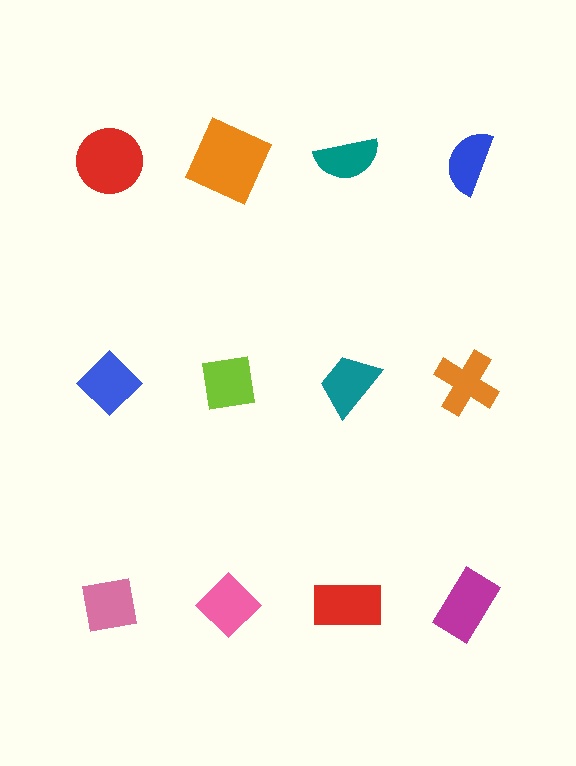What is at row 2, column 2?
A lime square.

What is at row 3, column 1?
A pink square.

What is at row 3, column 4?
A magenta rectangle.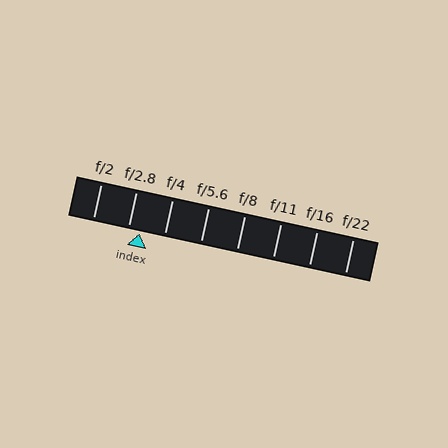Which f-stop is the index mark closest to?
The index mark is closest to f/2.8.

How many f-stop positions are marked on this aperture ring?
There are 8 f-stop positions marked.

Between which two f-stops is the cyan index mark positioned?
The index mark is between f/2.8 and f/4.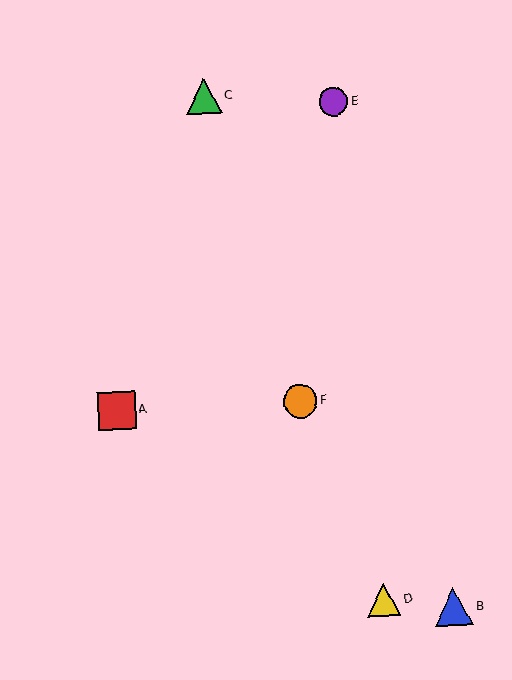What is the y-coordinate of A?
Object A is at y≈411.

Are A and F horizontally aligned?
Yes, both are at y≈411.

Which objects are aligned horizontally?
Objects A, F are aligned horizontally.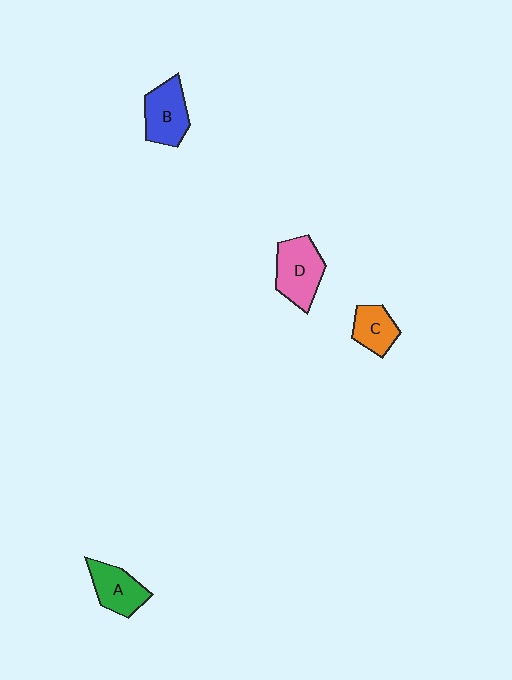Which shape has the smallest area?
Shape C (orange).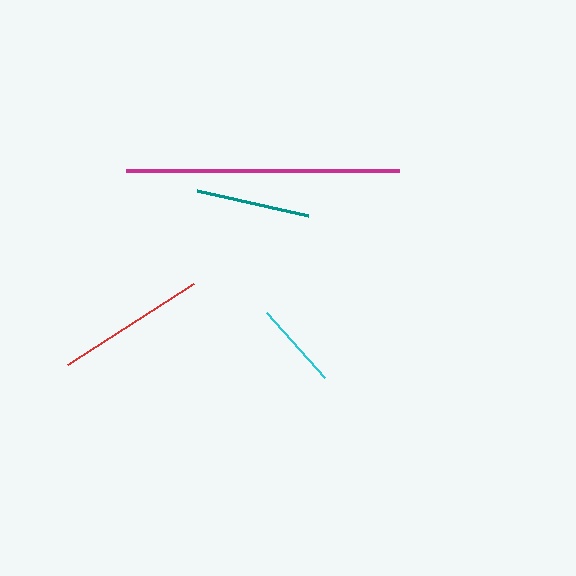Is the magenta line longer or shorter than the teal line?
The magenta line is longer than the teal line.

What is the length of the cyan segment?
The cyan segment is approximately 87 pixels long.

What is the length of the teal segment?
The teal segment is approximately 114 pixels long.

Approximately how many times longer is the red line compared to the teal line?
The red line is approximately 1.3 times the length of the teal line.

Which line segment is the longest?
The magenta line is the longest at approximately 273 pixels.